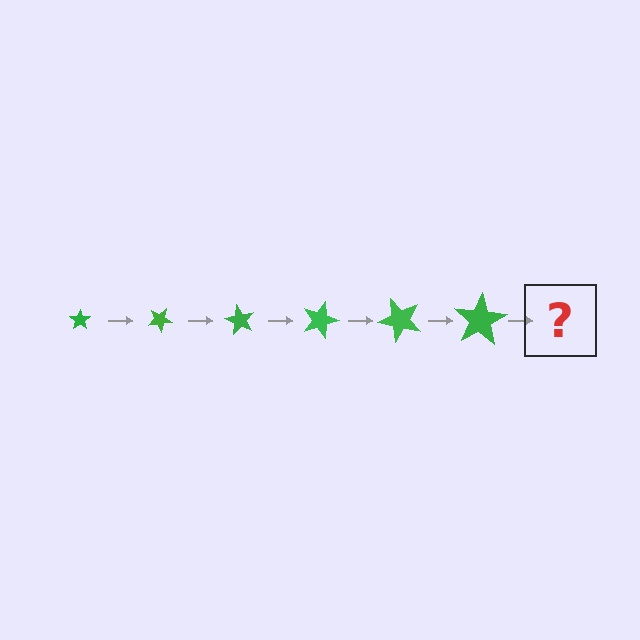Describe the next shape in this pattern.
It should be a star, larger than the previous one and rotated 180 degrees from the start.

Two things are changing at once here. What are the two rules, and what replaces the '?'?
The two rules are that the star grows larger each step and it rotates 30 degrees each step. The '?' should be a star, larger than the previous one and rotated 180 degrees from the start.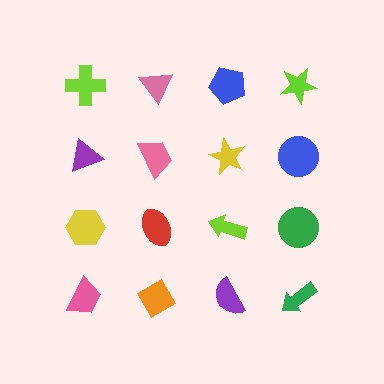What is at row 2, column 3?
A yellow star.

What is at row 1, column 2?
A pink triangle.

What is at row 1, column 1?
A lime cross.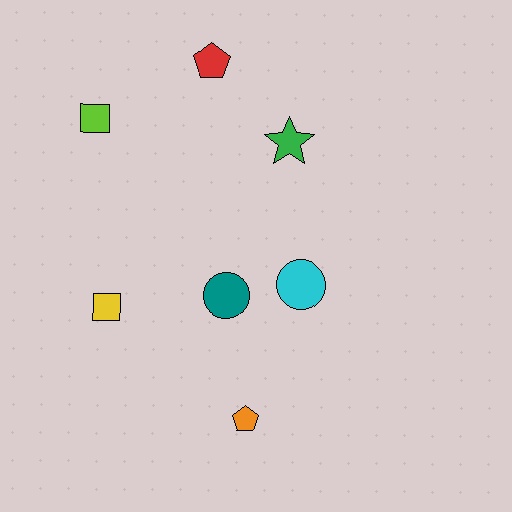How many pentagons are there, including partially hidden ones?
There are 2 pentagons.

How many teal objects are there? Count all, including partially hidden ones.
There is 1 teal object.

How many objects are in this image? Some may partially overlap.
There are 7 objects.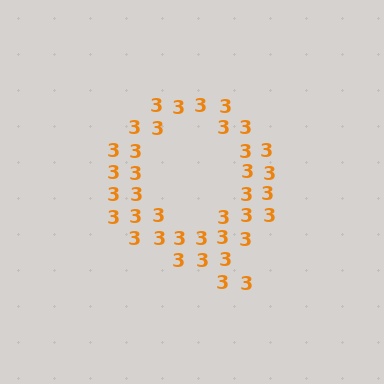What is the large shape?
The large shape is the letter Q.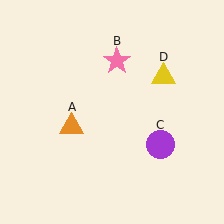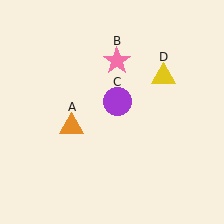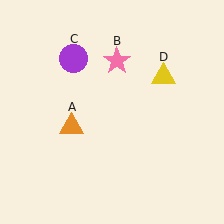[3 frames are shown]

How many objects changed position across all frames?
1 object changed position: purple circle (object C).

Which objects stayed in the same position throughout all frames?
Orange triangle (object A) and pink star (object B) and yellow triangle (object D) remained stationary.